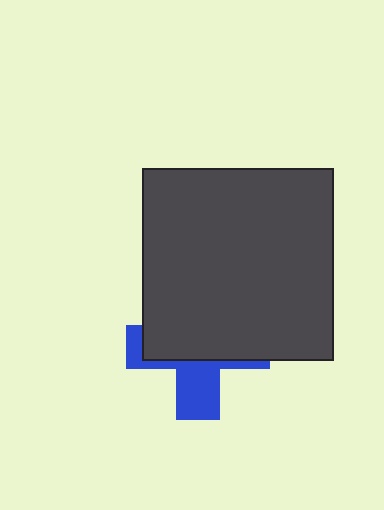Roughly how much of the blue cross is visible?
A small part of it is visible (roughly 37%).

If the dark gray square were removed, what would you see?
You would see the complete blue cross.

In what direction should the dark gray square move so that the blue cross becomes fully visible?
The dark gray square should move up. That is the shortest direction to clear the overlap and leave the blue cross fully visible.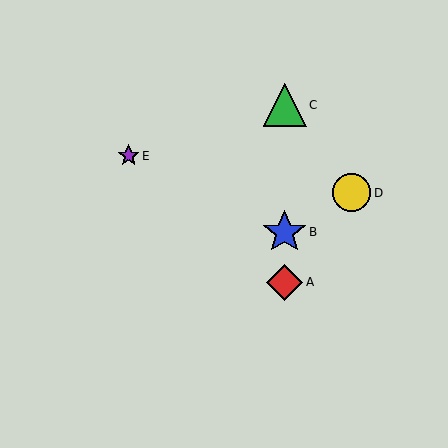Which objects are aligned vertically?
Objects A, B, C are aligned vertically.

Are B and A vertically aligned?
Yes, both are at x≈285.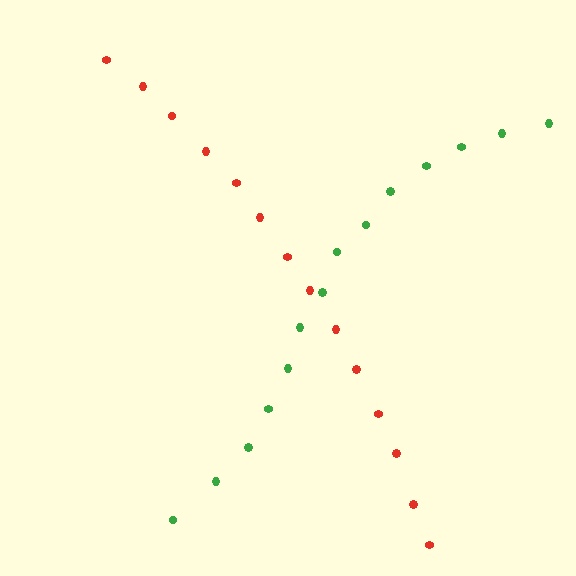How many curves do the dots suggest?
There are 2 distinct paths.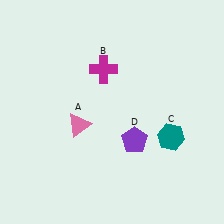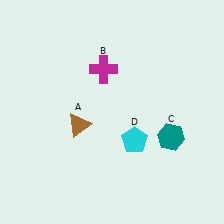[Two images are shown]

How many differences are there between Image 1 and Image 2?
There are 2 differences between the two images.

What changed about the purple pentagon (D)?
In Image 1, D is purple. In Image 2, it changed to cyan.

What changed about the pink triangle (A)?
In Image 1, A is pink. In Image 2, it changed to brown.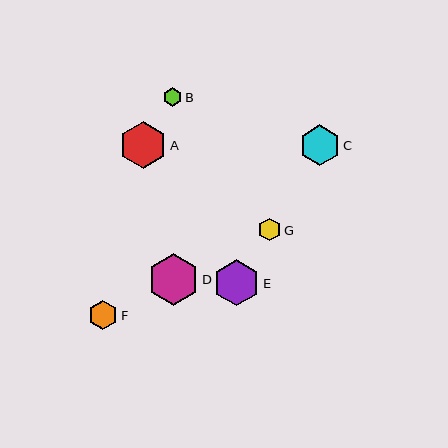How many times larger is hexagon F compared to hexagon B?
Hexagon F is approximately 1.5 times the size of hexagon B.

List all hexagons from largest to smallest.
From largest to smallest: D, A, E, C, F, G, B.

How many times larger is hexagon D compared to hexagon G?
Hexagon D is approximately 2.3 times the size of hexagon G.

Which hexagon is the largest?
Hexagon D is the largest with a size of approximately 51 pixels.